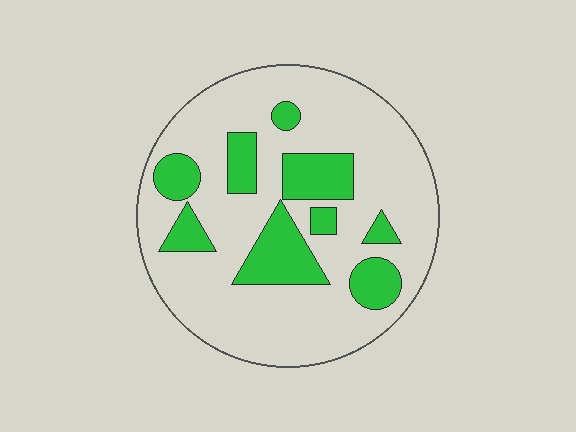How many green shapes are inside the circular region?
9.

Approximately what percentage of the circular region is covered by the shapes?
Approximately 25%.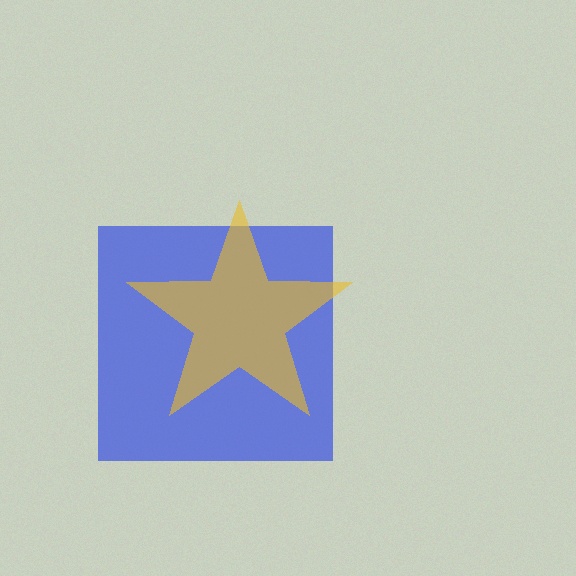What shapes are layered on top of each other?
The layered shapes are: a blue square, a yellow star.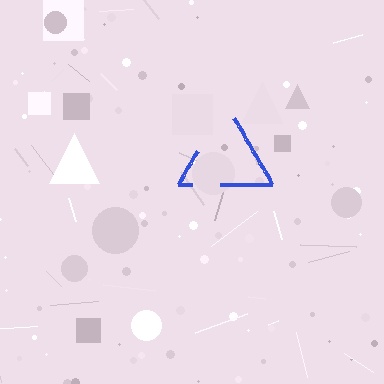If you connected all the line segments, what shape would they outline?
They would outline a triangle.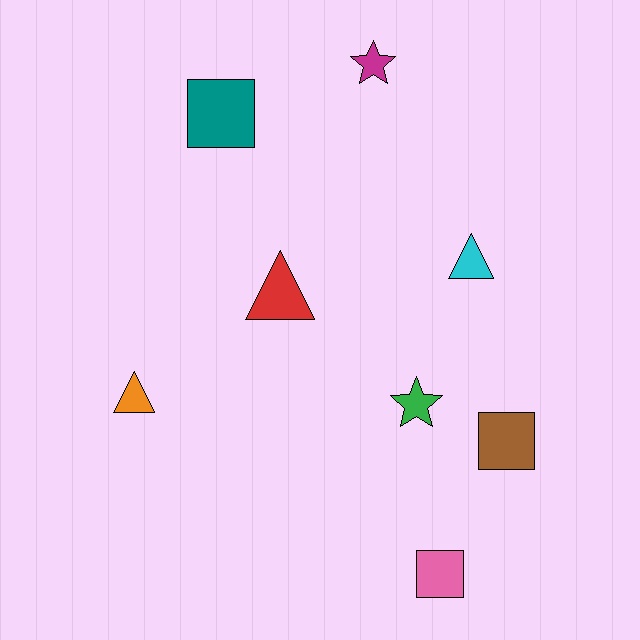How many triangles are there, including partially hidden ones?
There are 3 triangles.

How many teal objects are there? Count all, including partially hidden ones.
There is 1 teal object.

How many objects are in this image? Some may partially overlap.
There are 8 objects.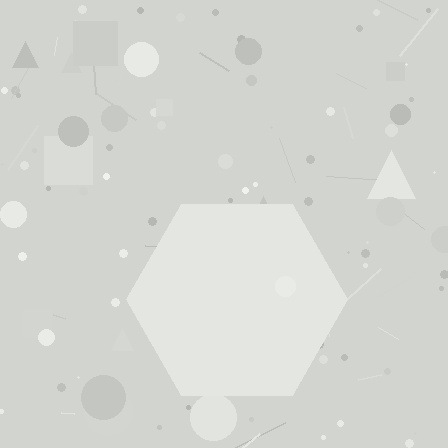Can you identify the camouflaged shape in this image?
The camouflaged shape is a hexagon.